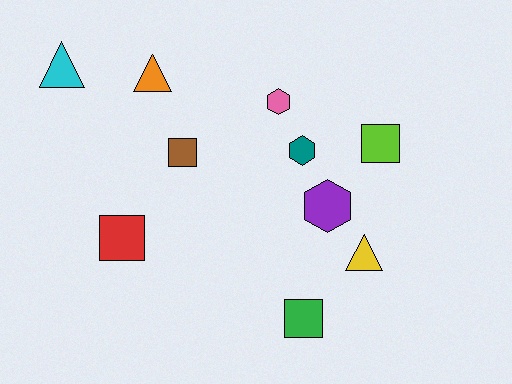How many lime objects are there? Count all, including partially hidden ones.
There is 1 lime object.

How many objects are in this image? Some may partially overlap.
There are 10 objects.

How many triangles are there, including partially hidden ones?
There are 3 triangles.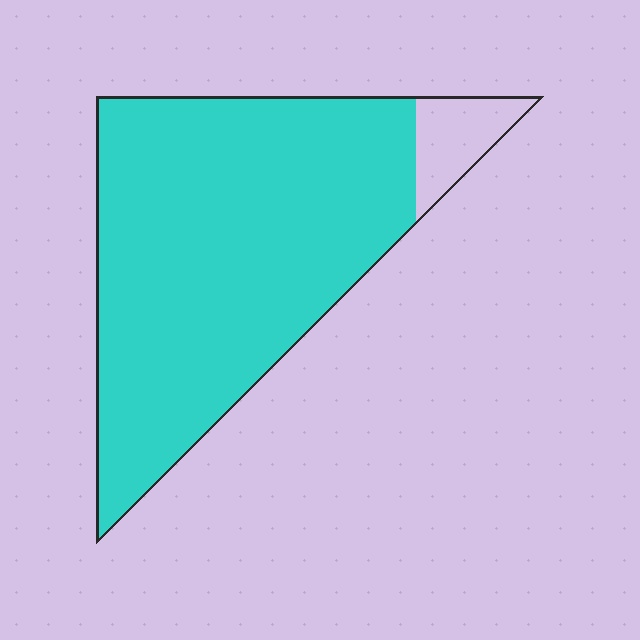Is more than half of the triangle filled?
Yes.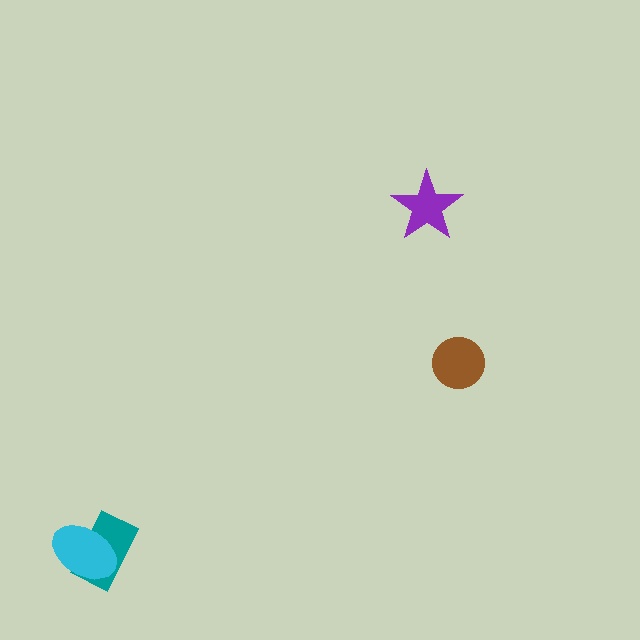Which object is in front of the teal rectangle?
The cyan ellipse is in front of the teal rectangle.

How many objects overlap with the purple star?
0 objects overlap with the purple star.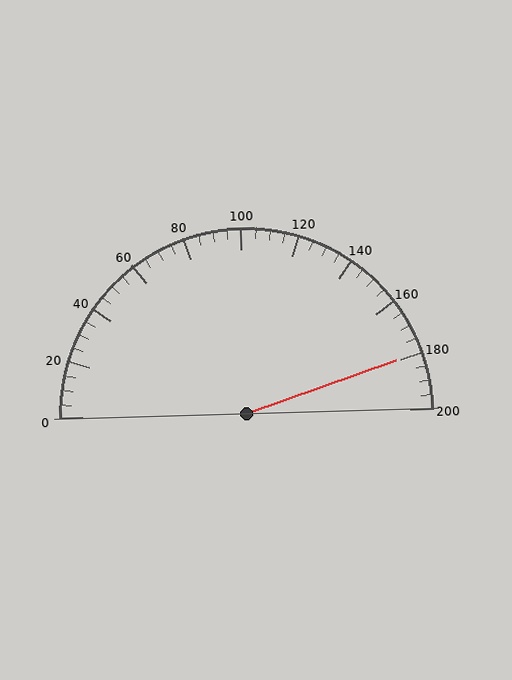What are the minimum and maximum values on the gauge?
The gauge ranges from 0 to 200.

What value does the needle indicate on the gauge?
The needle indicates approximately 180.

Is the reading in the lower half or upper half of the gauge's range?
The reading is in the upper half of the range (0 to 200).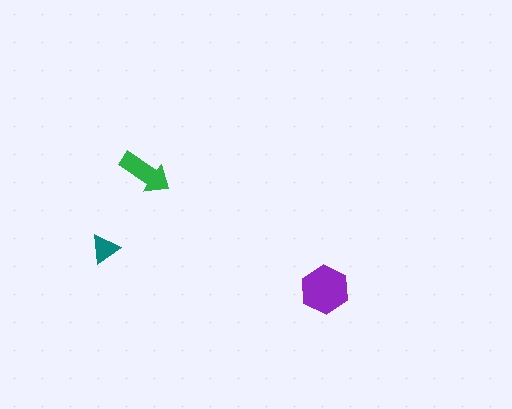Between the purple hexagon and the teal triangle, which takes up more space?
The purple hexagon.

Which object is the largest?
The purple hexagon.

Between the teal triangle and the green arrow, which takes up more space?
The green arrow.